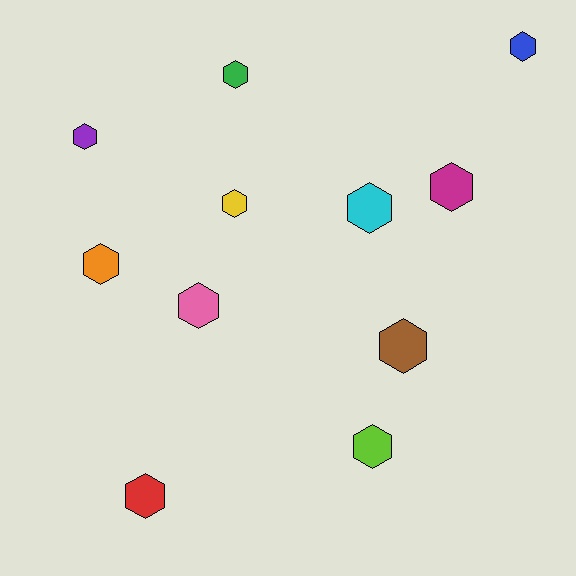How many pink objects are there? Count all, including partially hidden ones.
There is 1 pink object.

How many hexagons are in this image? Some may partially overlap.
There are 11 hexagons.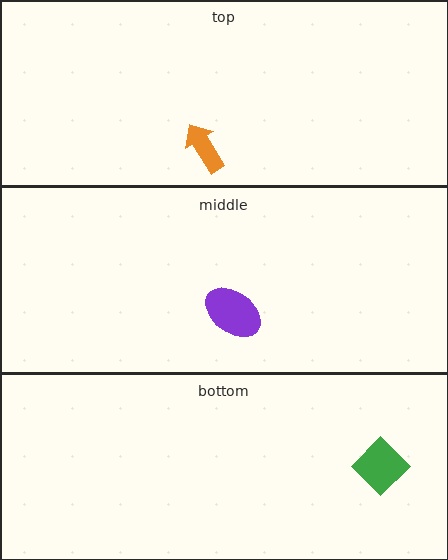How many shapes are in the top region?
1.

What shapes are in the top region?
The orange arrow.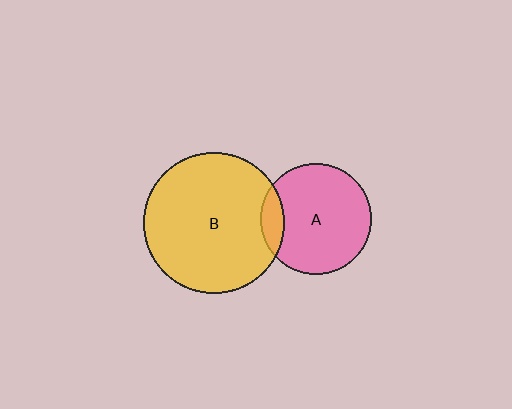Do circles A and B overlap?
Yes.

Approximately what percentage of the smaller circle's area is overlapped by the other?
Approximately 10%.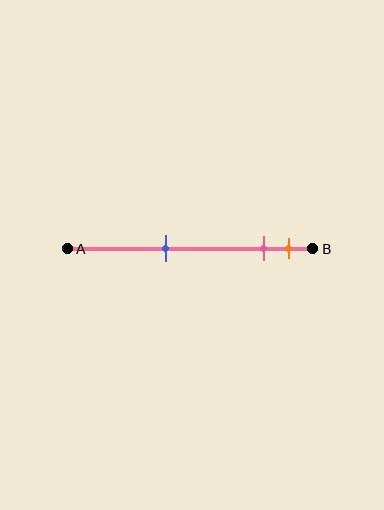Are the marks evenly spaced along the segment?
No, the marks are not evenly spaced.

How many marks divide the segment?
There are 3 marks dividing the segment.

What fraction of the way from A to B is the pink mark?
The pink mark is approximately 80% (0.8) of the way from A to B.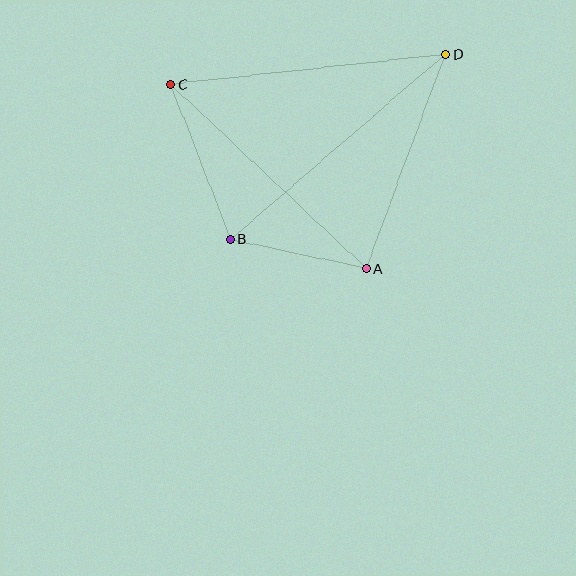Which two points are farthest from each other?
Points B and D are farthest from each other.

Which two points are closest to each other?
Points A and B are closest to each other.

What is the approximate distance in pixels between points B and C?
The distance between B and C is approximately 166 pixels.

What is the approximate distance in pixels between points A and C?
The distance between A and C is approximately 268 pixels.